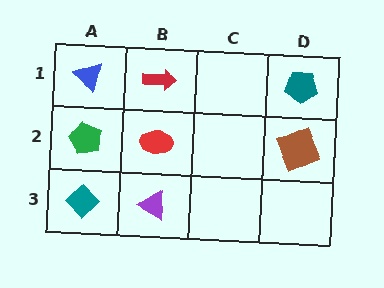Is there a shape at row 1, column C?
No, that cell is empty.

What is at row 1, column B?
A red arrow.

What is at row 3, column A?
A teal diamond.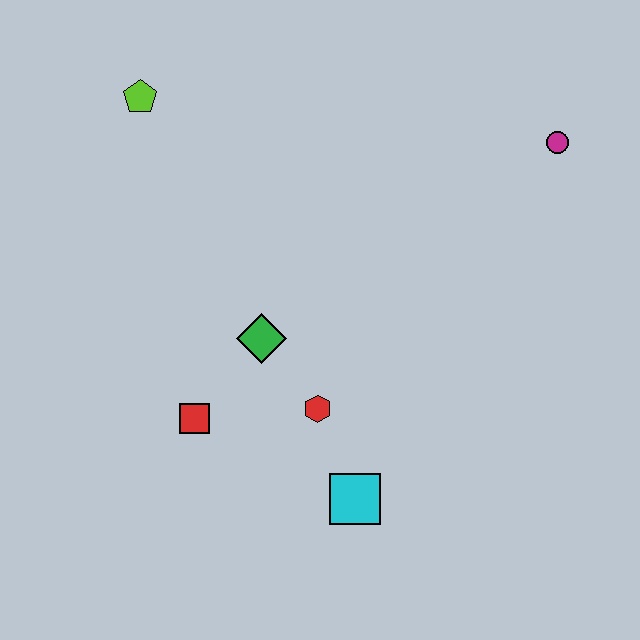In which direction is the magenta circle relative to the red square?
The magenta circle is to the right of the red square.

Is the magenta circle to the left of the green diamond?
No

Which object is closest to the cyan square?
The red hexagon is closest to the cyan square.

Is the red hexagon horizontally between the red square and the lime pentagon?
No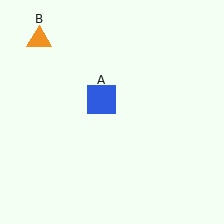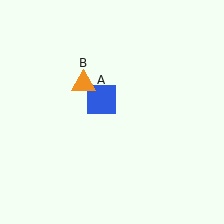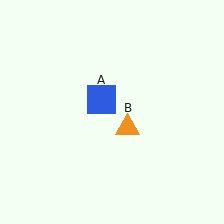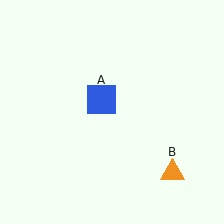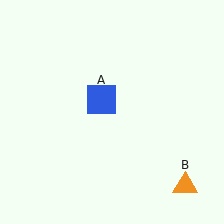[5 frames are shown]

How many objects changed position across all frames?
1 object changed position: orange triangle (object B).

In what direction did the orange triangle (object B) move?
The orange triangle (object B) moved down and to the right.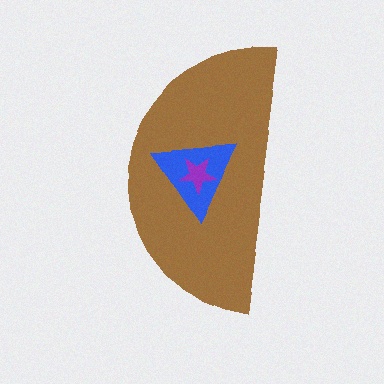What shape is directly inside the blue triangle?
The purple star.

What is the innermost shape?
The purple star.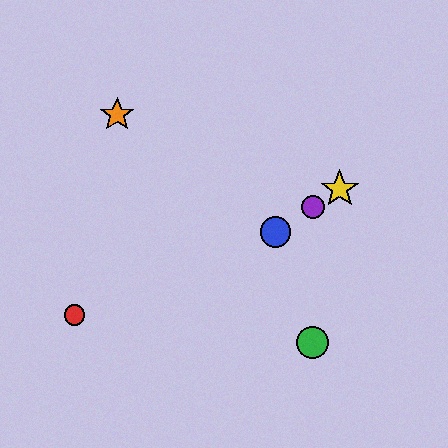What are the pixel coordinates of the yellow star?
The yellow star is at (340, 189).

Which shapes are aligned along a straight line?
The blue circle, the yellow star, the purple circle are aligned along a straight line.